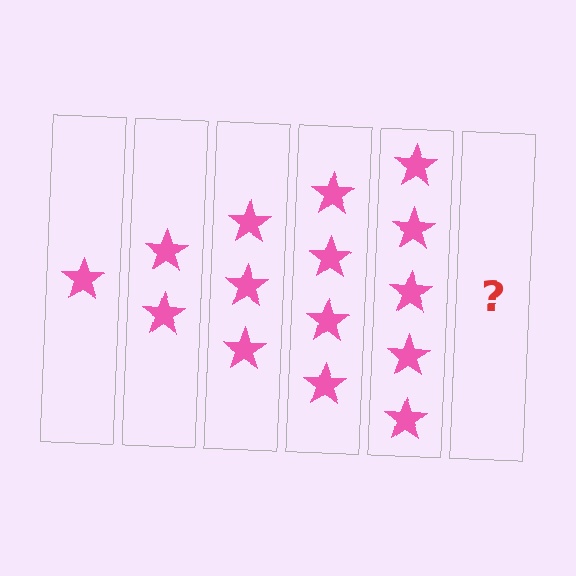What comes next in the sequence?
The next element should be 6 stars.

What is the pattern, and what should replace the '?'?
The pattern is that each step adds one more star. The '?' should be 6 stars.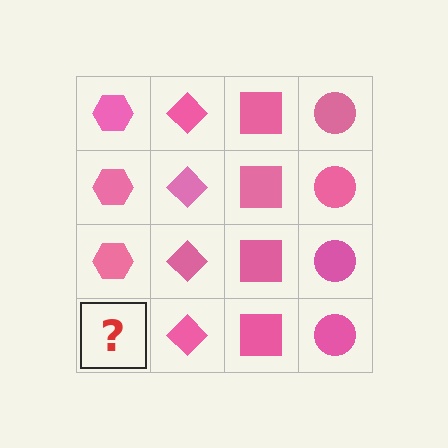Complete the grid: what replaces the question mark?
The question mark should be replaced with a pink hexagon.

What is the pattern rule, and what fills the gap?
The rule is that each column has a consistent shape. The gap should be filled with a pink hexagon.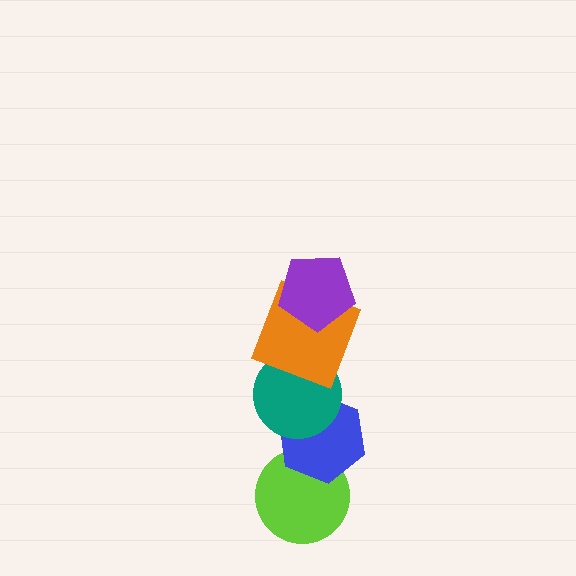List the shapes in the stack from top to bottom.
From top to bottom: the purple pentagon, the orange square, the teal circle, the blue hexagon, the lime circle.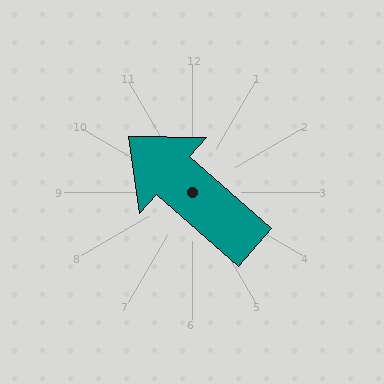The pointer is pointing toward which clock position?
Roughly 10 o'clock.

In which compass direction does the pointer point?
Northwest.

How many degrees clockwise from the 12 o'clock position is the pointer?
Approximately 311 degrees.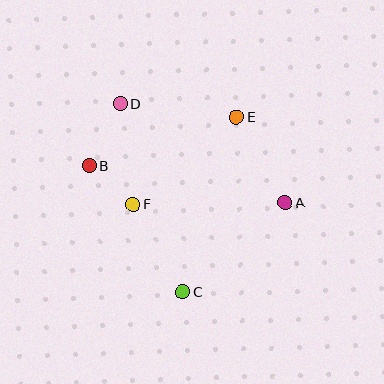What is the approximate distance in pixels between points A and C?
The distance between A and C is approximately 136 pixels.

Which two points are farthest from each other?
Points A and B are farthest from each other.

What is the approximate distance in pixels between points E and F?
The distance between E and F is approximately 135 pixels.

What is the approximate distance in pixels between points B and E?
The distance between B and E is approximately 155 pixels.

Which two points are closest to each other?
Points B and F are closest to each other.